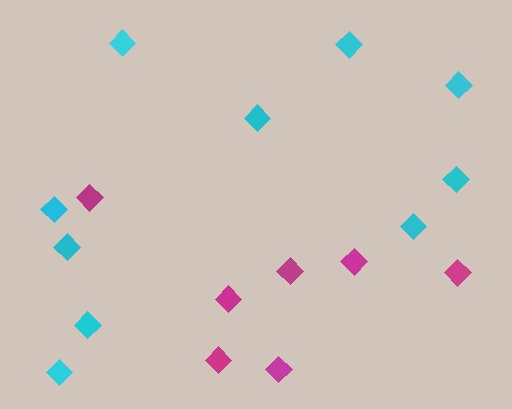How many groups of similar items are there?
There are 2 groups: one group of cyan diamonds (10) and one group of magenta diamonds (7).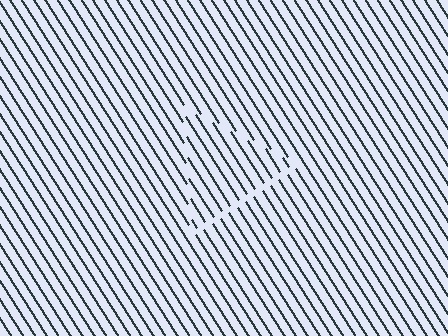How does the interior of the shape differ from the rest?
The interior of the shape contains the same grating, shifted by half a period — the contour is defined by the phase discontinuity where line-ends from the inner and outer gratings abut.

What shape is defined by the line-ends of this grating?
An illusory triangle. The interior of the shape contains the same grating, shifted by half a period — the contour is defined by the phase discontinuity where line-ends from the inner and outer gratings abut.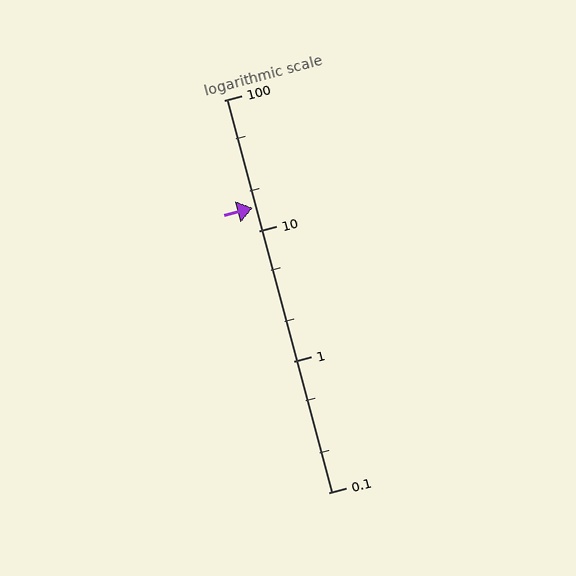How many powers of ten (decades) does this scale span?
The scale spans 3 decades, from 0.1 to 100.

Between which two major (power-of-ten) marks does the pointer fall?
The pointer is between 10 and 100.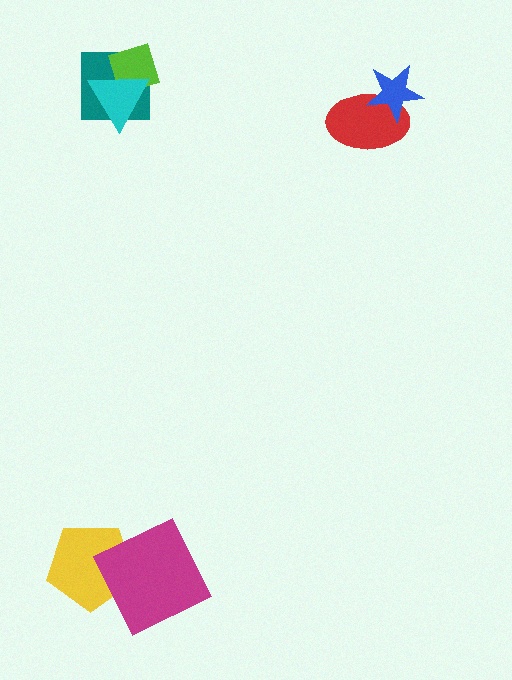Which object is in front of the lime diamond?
The cyan triangle is in front of the lime diamond.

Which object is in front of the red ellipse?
The blue star is in front of the red ellipse.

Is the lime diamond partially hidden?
Yes, it is partially covered by another shape.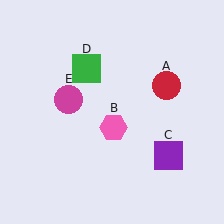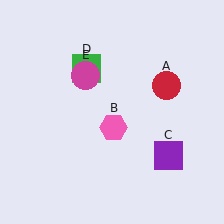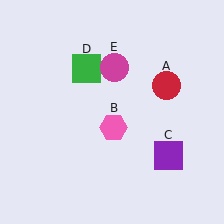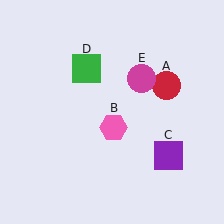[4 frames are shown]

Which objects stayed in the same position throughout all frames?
Red circle (object A) and pink hexagon (object B) and purple square (object C) and green square (object D) remained stationary.